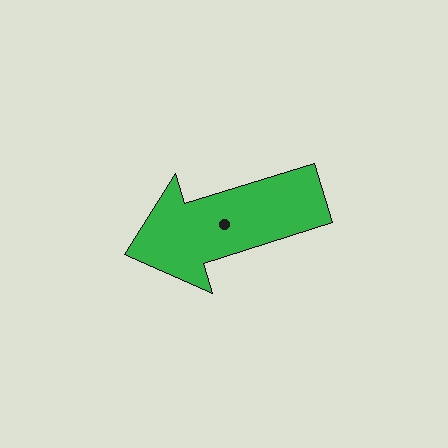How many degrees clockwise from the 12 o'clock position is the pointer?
Approximately 253 degrees.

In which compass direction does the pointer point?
West.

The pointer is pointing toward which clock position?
Roughly 8 o'clock.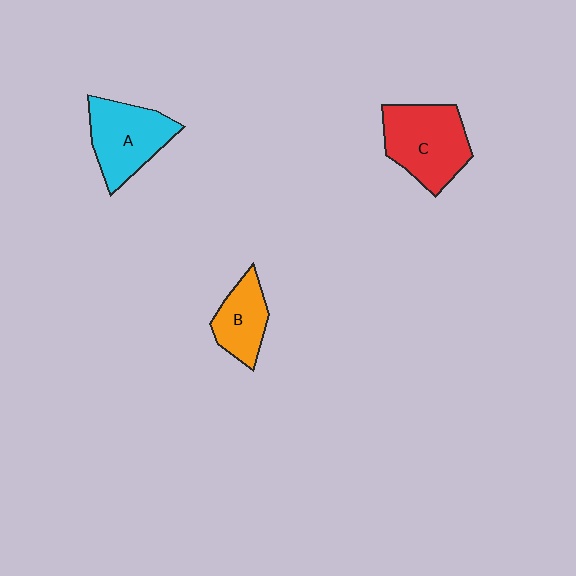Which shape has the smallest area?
Shape B (orange).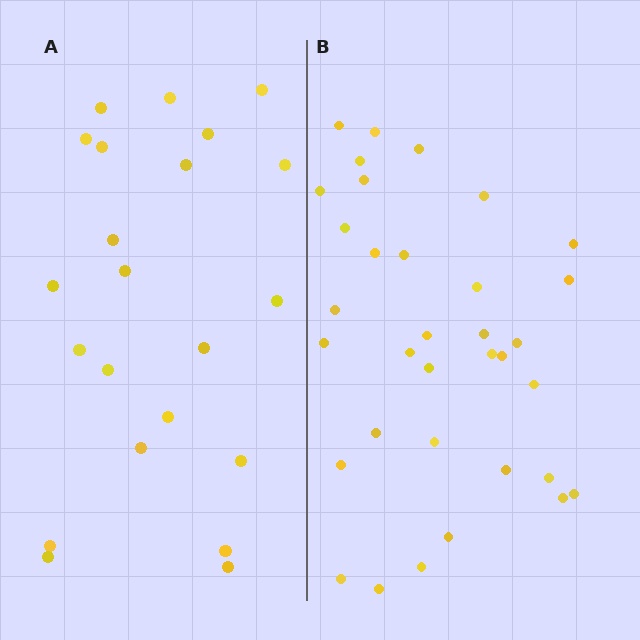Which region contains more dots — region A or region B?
Region B (the right region) has more dots.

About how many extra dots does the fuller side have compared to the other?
Region B has roughly 12 or so more dots than region A.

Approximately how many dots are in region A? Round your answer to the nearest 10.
About 20 dots. (The exact count is 22, which rounds to 20.)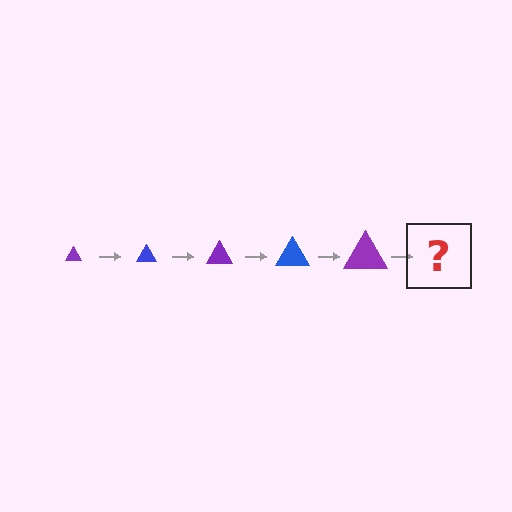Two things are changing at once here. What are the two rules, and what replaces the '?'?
The two rules are that the triangle grows larger each step and the color cycles through purple and blue. The '?' should be a blue triangle, larger than the previous one.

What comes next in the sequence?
The next element should be a blue triangle, larger than the previous one.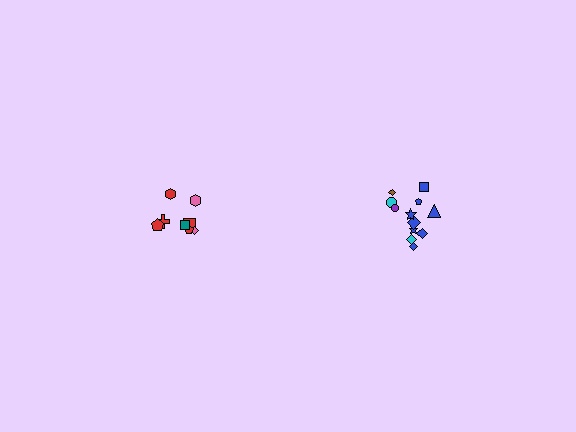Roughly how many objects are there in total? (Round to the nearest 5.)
Roughly 20 objects in total.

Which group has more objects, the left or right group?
The right group.